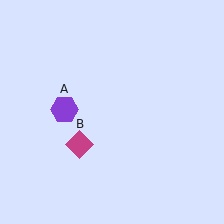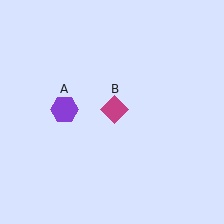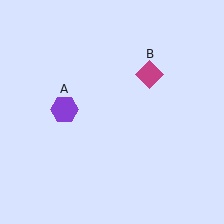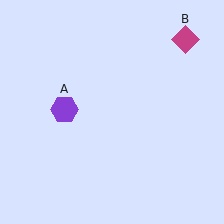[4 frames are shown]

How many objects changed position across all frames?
1 object changed position: magenta diamond (object B).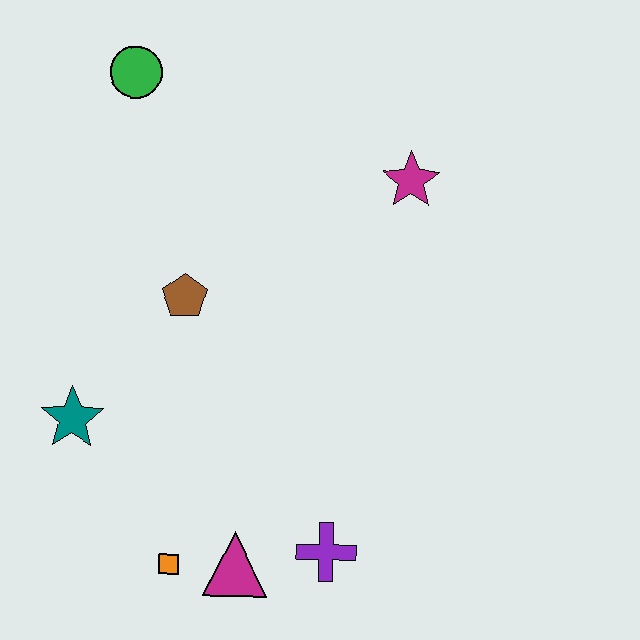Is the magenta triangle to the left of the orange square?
No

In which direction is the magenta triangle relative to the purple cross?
The magenta triangle is to the left of the purple cross.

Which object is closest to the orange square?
The magenta triangle is closest to the orange square.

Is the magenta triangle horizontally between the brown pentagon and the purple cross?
Yes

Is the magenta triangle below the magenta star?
Yes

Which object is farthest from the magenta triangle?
The green circle is farthest from the magenta triangle.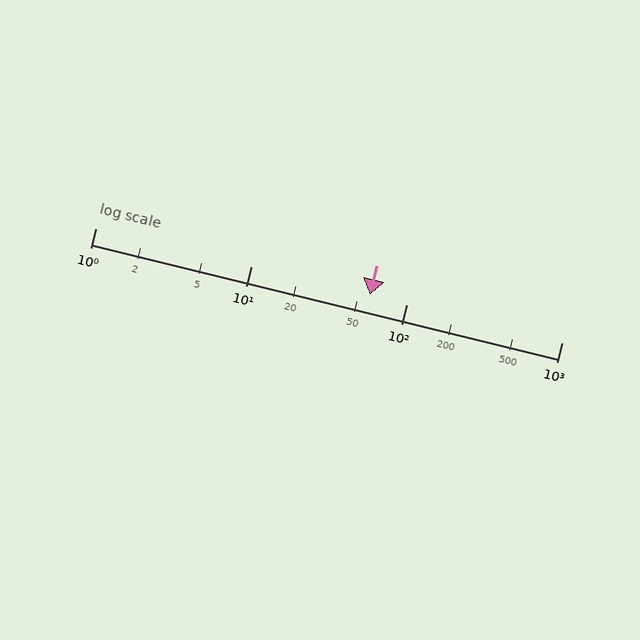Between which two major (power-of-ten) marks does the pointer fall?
The pointer is between 10 and 100.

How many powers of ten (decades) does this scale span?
The scale spans 3 decades, from 1 to 1000.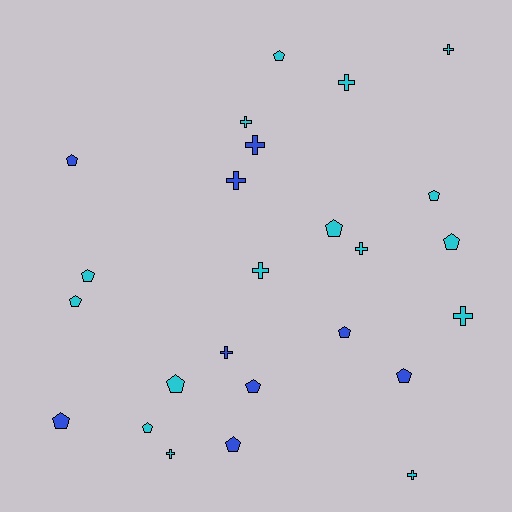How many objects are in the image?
There are 25 objects.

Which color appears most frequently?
Cyan, with 16 objects.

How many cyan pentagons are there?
There are 8 cyan pentagons.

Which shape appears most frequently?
Pentagon, with 14 objects.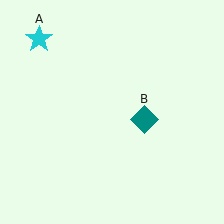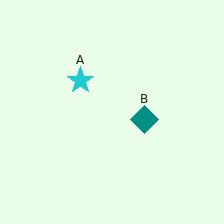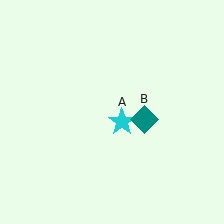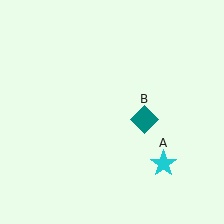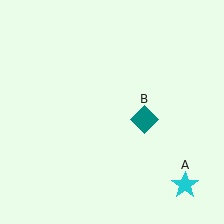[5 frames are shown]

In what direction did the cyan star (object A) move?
The cyan star (object A) moved down and to the right.